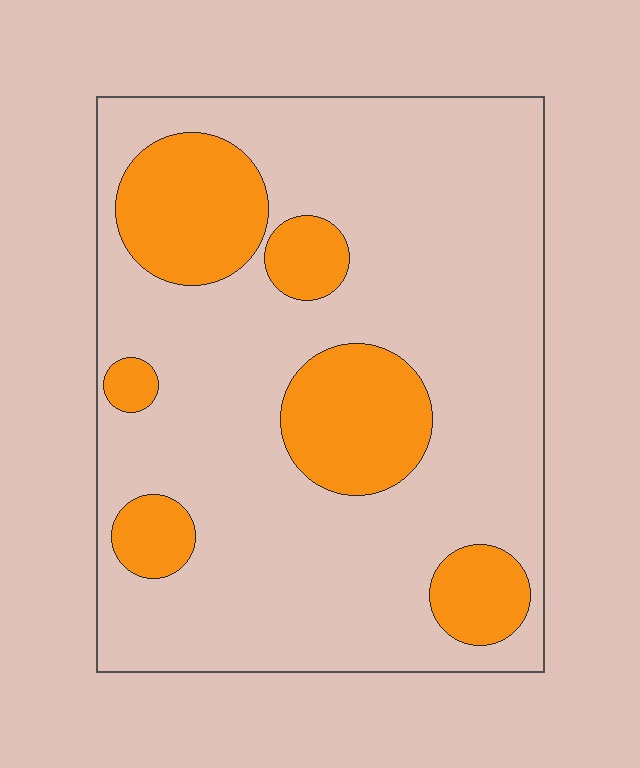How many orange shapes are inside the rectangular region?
6.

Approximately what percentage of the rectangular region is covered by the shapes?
Approximately 25%.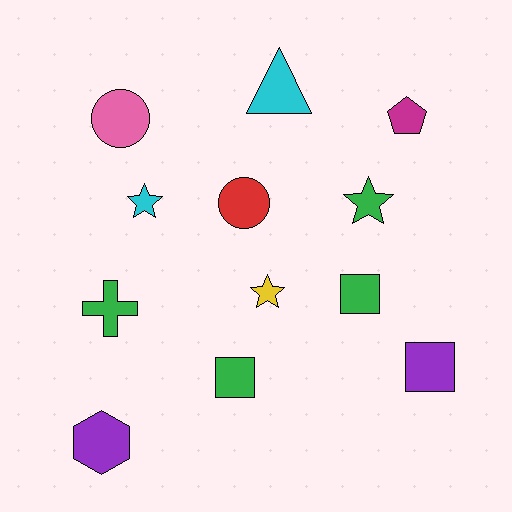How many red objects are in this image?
There is 1 red object.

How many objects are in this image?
There are 12 objects.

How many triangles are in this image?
There is 1 triangle.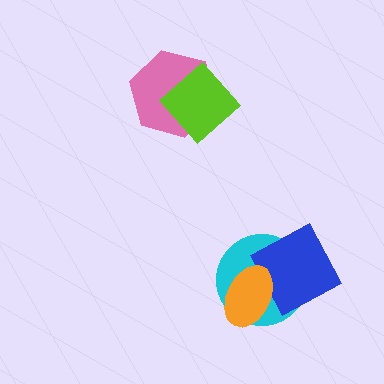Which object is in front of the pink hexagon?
The lime diamond is in front of the pink hexagon.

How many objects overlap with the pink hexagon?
1 object overlaps with the pink hexagon.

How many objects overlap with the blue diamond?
2 objects overlap with the blue diamond.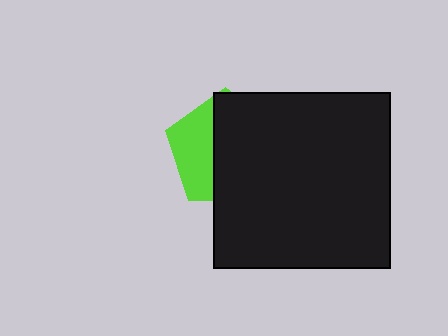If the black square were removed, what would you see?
You would see the complete lime pentagon.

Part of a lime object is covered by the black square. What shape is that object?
It is a pentagon.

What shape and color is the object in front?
The object in front is a black square.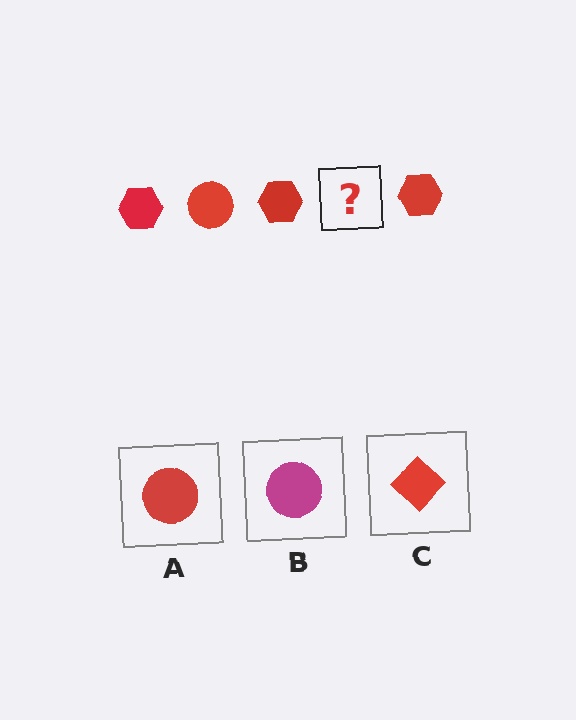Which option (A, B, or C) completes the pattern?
A.